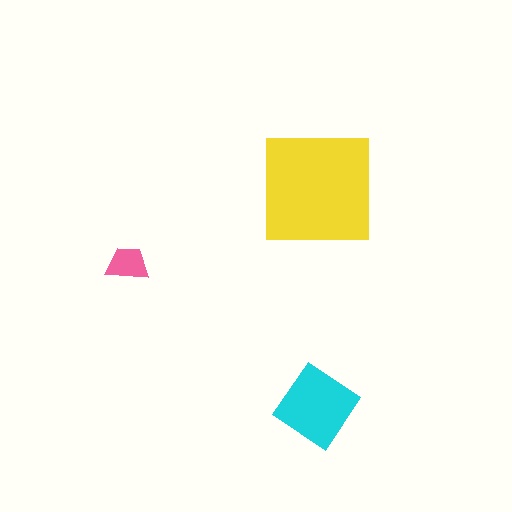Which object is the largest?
The yellow square.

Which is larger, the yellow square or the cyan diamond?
The yellow square.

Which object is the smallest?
The pink trapezoid.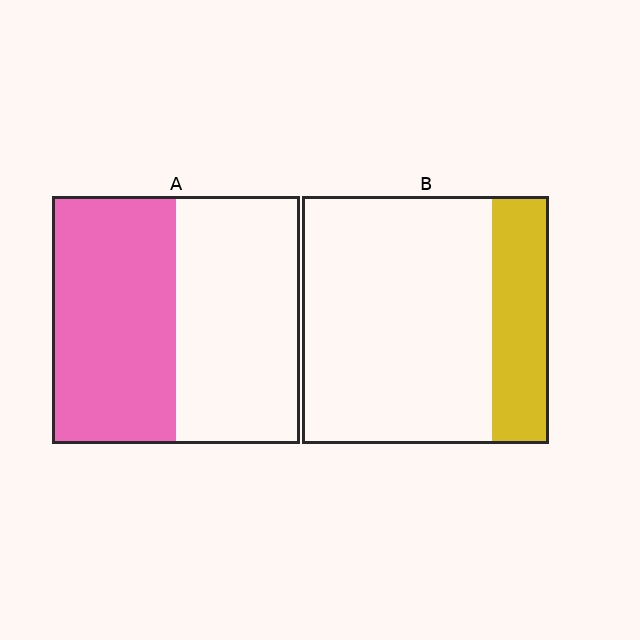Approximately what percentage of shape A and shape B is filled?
A is approximately 50% and B is approximately 25%.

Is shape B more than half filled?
No.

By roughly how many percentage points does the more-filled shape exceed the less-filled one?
By roughly 25 percentage points (A over B).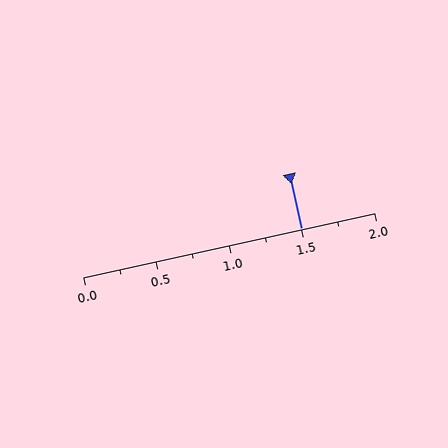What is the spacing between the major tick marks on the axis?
The major ticks are spaced 0.5 apart.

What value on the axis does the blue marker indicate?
The marker indicates approximately 1.5.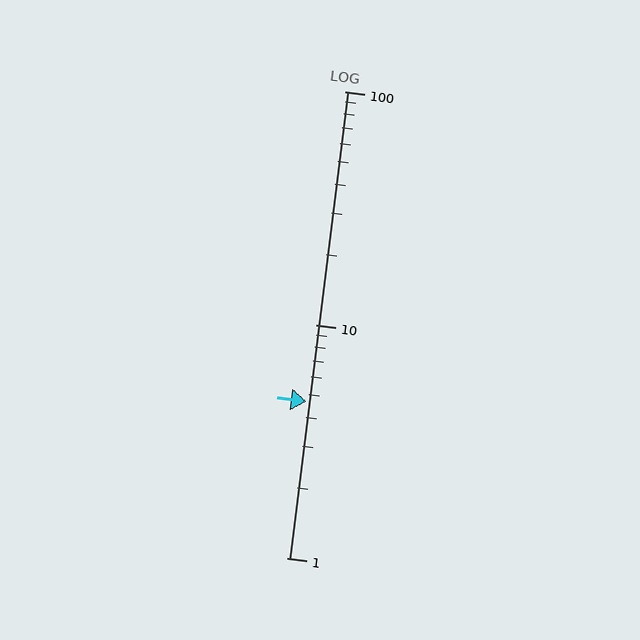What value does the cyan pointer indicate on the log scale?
The pointer indicates approximately 4.7.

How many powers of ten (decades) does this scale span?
The scale spans 2 decades, from 1 to 100.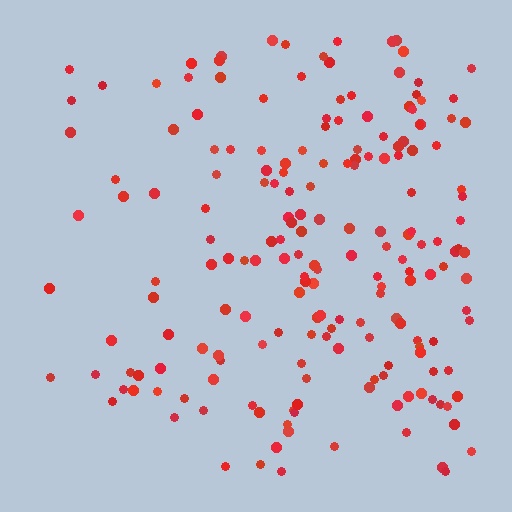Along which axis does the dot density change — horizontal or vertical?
Horizontal.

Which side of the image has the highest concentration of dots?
The right.